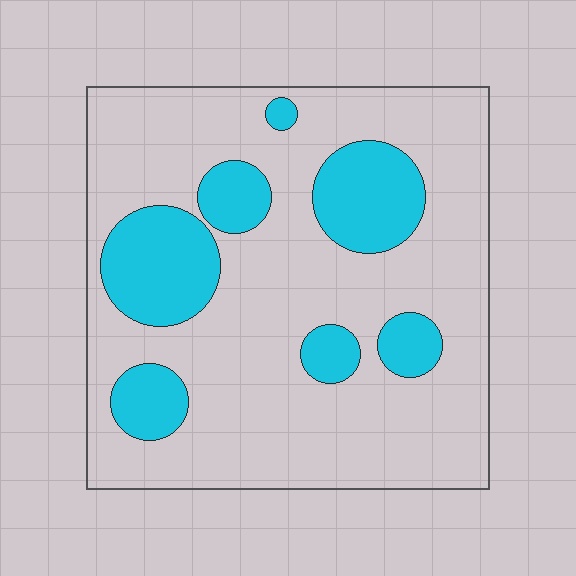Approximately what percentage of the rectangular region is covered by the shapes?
Approximately 25%.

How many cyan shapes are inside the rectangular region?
7.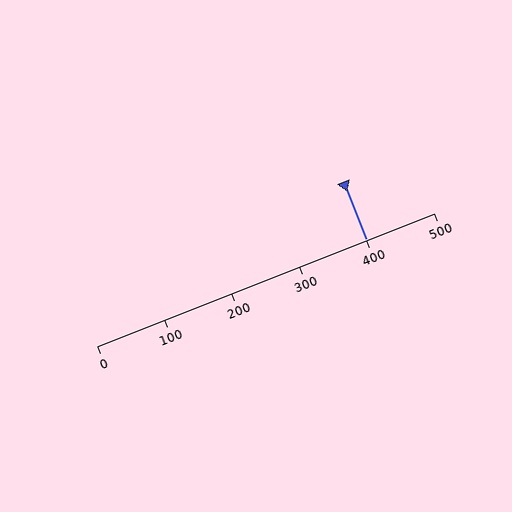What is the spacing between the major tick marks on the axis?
The major ticks are spaced 100 apart.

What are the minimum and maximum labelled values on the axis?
The axis runs from 0 to 500.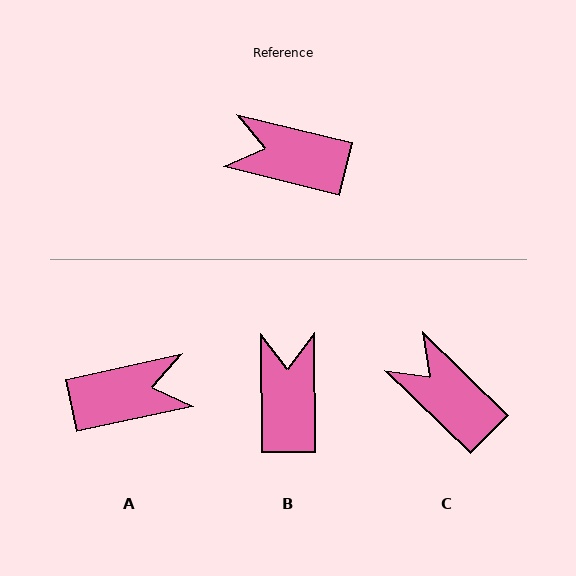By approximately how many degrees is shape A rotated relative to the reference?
Approximately 154 degrees clockwise.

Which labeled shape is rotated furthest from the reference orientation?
A, about 154 degrees away.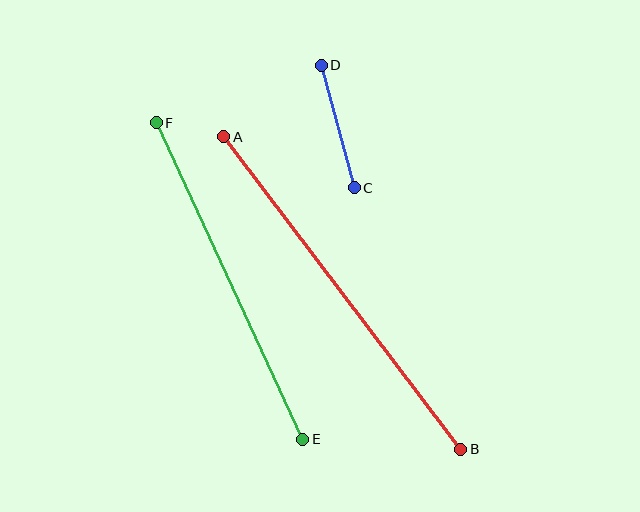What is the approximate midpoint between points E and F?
The midpoint is at approximately (230, 281) pixels.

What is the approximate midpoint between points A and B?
The midpoint is at approximately (342, 293) pixels.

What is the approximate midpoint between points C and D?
The midpoint is at approximately (338, 127) pixels.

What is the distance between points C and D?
The distance is approximately 127 pixels.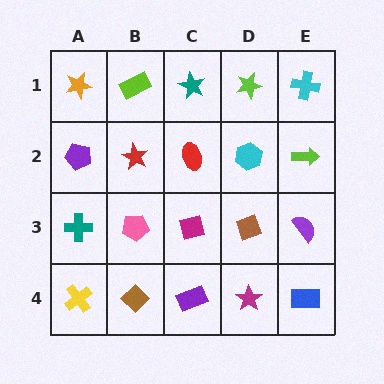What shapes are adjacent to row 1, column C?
A red ellipse (row 2, column C), a lime rectangle (row 1, column B), a lime star (row 1, column D).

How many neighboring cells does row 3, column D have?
4.